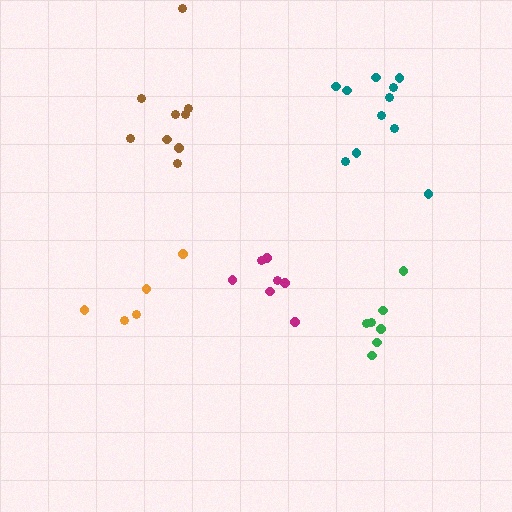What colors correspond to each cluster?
The clusters are colored: green, teal, brown, magenta, orange.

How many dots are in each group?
Group 1: 7 dots, Group 2: 11 dots, Group 3: 9 dots, Group 4: 7 dots, Group 5: 5 dots (39 total).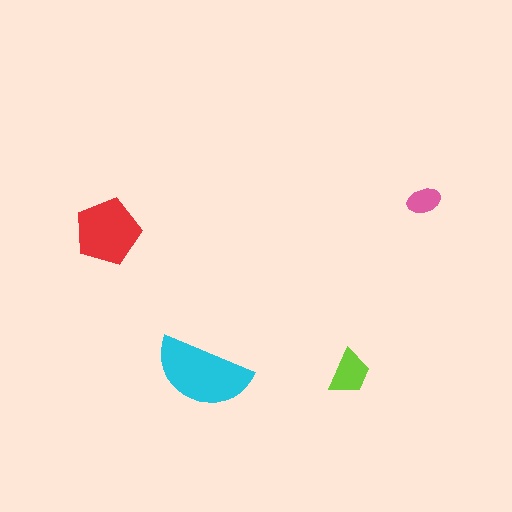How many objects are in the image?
There are 4 objects in the image.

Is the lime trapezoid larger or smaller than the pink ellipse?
Larger.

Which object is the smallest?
The pink ellipse.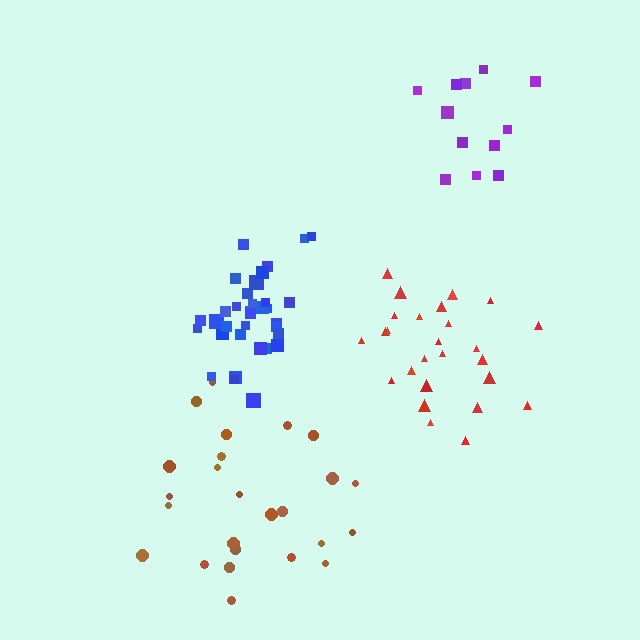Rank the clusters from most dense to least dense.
blue, brown, red, purple.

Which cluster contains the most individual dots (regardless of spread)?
Blue (34).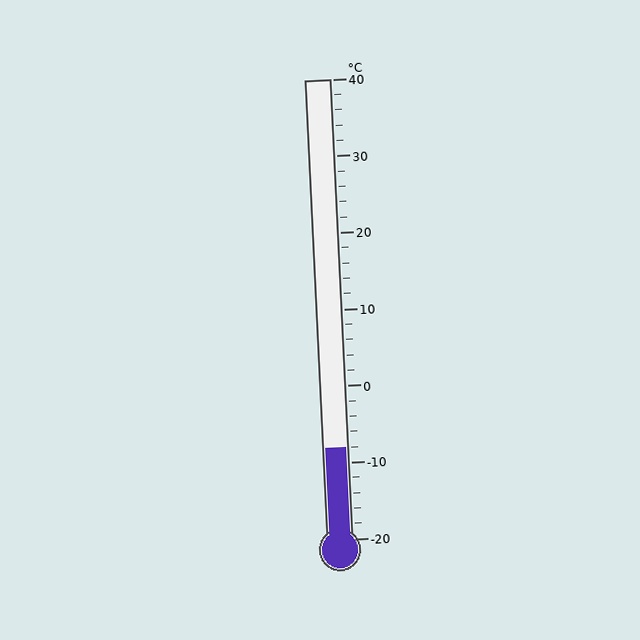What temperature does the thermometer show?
The thermometer shows approximately -8°C.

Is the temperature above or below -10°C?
The temperature is above -10°C.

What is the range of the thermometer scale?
The thermometer scale ranges from -20°C to 40°C.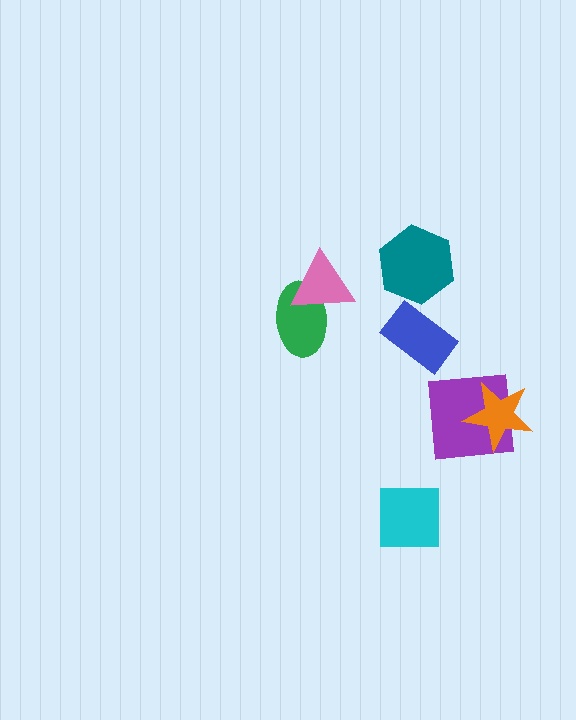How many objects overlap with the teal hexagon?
0 objects overlap with the teal hexagon.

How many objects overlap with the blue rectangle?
0 objects overlap with the blue rectangle.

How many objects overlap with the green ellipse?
1 object overlaps with the green ellipse.